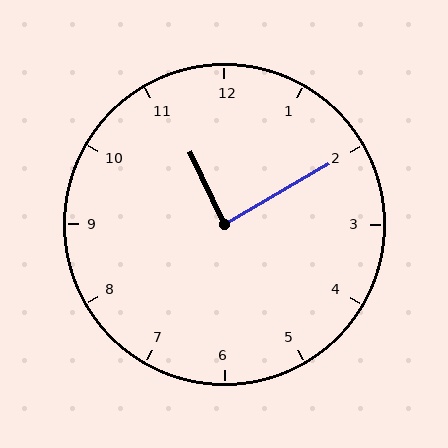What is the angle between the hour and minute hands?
Approximately 85 degrees.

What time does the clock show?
11:10.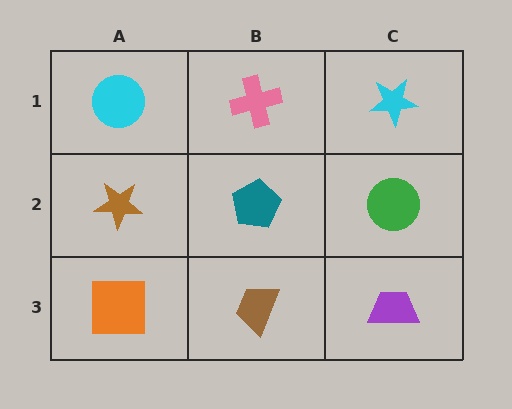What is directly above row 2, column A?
A cyan circle.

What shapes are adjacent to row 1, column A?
A brown star (row 2, column A), a pink cross (row 1, column B).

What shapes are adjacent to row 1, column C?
A green circle (row 2, column C), a pink cross (row 1, column B).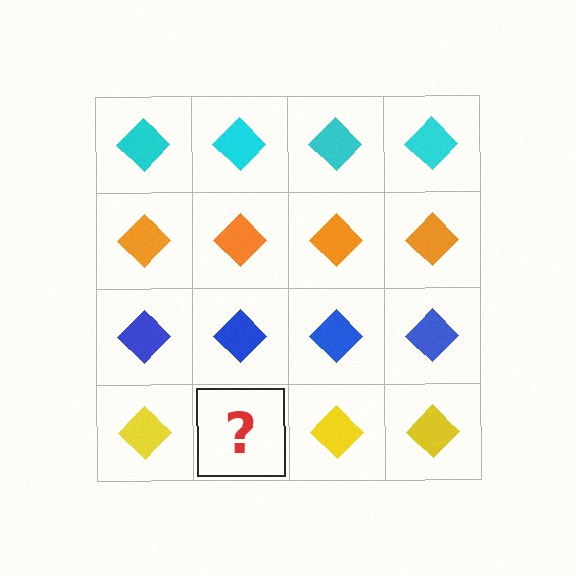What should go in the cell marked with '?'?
The missing cell should contain a yellow diamond.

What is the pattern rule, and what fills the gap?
The rule is that each row has a consistent color. The gap should be filled with a yellow diamond.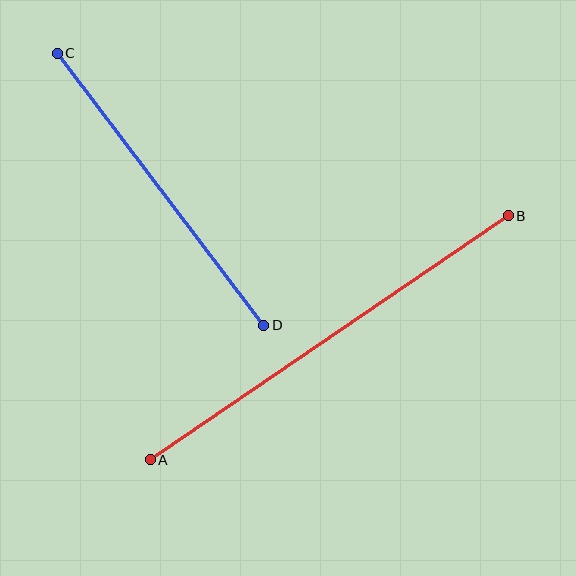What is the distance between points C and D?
The distance is approximately 341 pixels.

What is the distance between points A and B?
The distance is approximately 433 pixels.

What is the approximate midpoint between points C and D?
The midpoint is at approximately (161, 189) pixels.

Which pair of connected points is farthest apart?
Points A and B are farthest apart.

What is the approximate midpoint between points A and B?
The midpoint is at approximately (329, 338) pixels.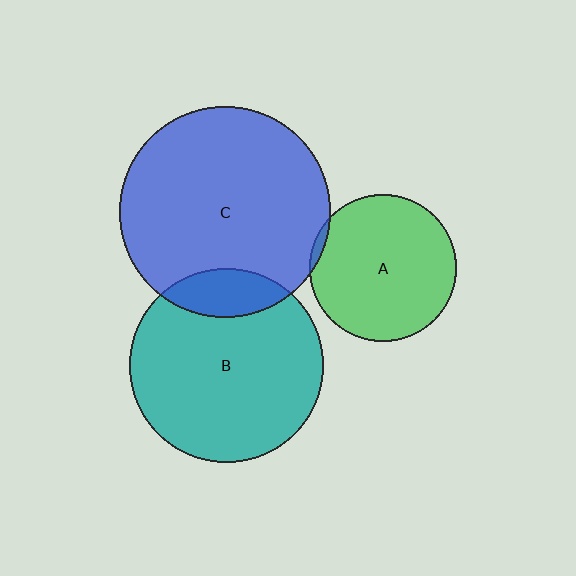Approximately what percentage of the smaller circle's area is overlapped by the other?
Approximately 5%.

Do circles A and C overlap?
Yes.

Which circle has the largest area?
Circle C (blue).